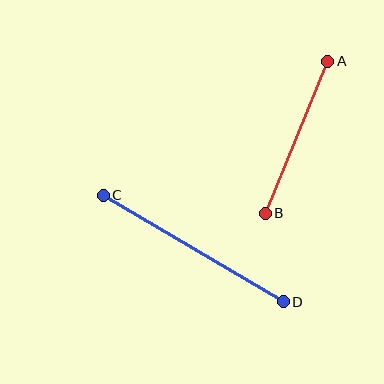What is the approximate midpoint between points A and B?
The midpoint is at approximately (296, 137) pixels.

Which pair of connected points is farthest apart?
Points C and D are farthest apart.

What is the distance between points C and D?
The distance is approximately 209 pixels.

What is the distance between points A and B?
The distance is approximately 165 pixels.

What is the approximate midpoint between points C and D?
The midpoint is at approximately (193, 248) pixels.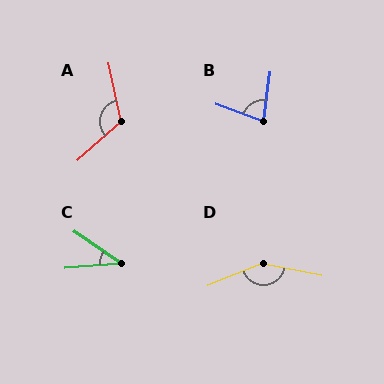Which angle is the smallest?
C, at approximately 39 degrees.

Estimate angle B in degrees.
Approximately 77 degrees.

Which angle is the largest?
D, at approximately 147 degrees.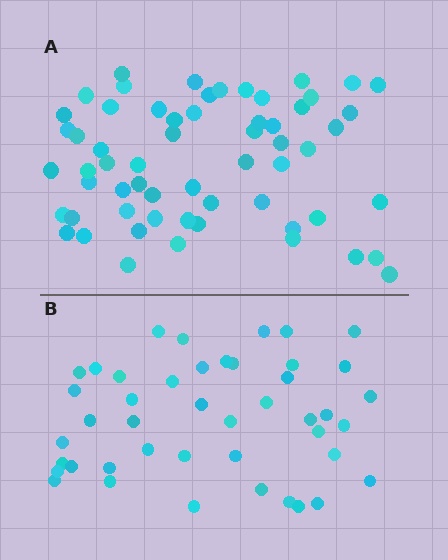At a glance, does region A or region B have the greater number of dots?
Region A (the top region) has more dots.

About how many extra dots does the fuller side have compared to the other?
Region A has approximately 15 more dots than region B.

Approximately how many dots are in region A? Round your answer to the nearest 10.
About 60 dots.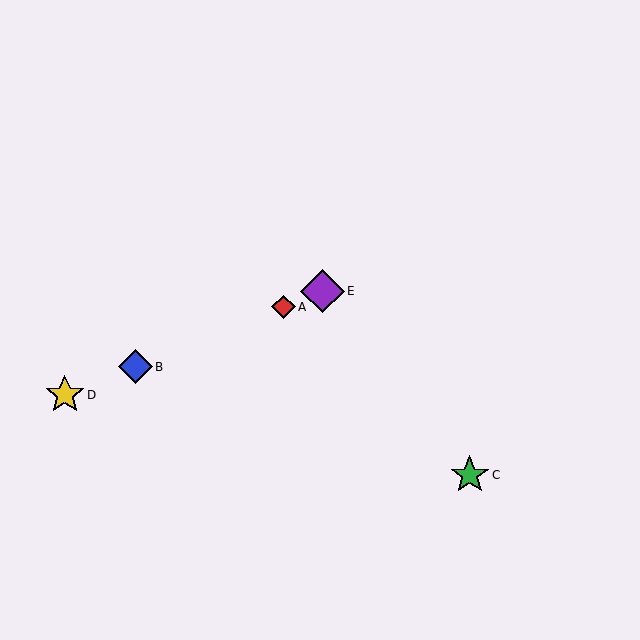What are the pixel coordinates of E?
Object E is at (322, 291).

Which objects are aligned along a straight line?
Objects A, B, D, E are aligned along a straight line.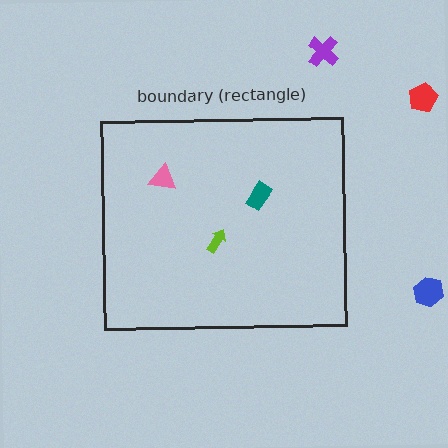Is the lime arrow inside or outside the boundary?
Inside.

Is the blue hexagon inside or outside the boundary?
Outside.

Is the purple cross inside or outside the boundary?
Outside.